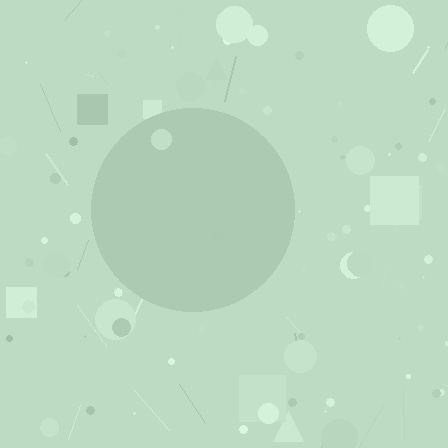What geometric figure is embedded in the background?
A circle is embedded in the background.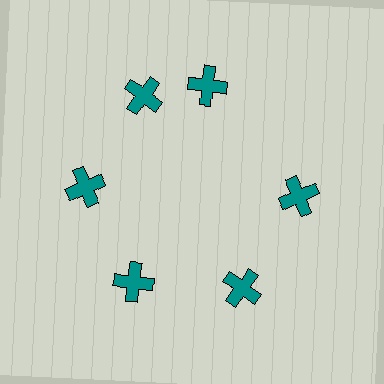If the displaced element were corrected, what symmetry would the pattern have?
It would have 6-fold rotational symmetry — the pattern would map onto itself every 60 degrees.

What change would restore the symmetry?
The symmetry would be restored by rotating it back into even spacing with its neighbors so that all 6 crosses sit at equal angles and equal distance from the center.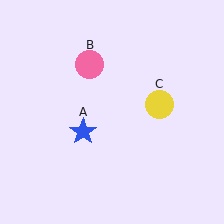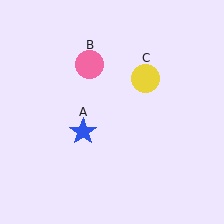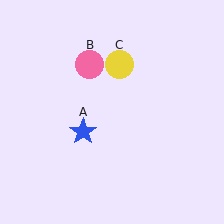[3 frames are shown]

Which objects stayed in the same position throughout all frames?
Blue star (object A) and pink circle (object B) remained stationary.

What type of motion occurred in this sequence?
The yellow circle (object C) rotated counterclockwise around the center of the scene.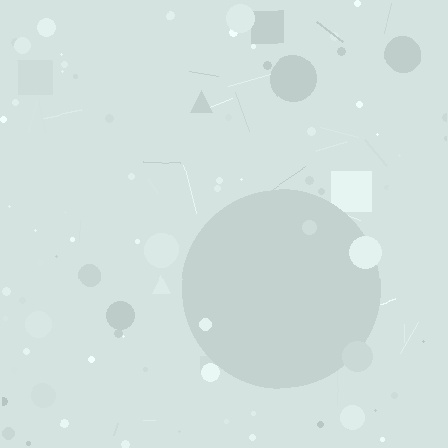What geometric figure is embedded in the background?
A circle is embedded in the background.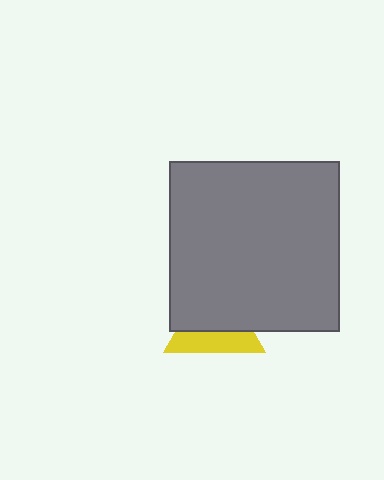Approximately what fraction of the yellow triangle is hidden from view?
Roughly 57% of the yellow triangle is hidden behind the gray square.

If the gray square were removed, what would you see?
You would see the complete yellow triangle.